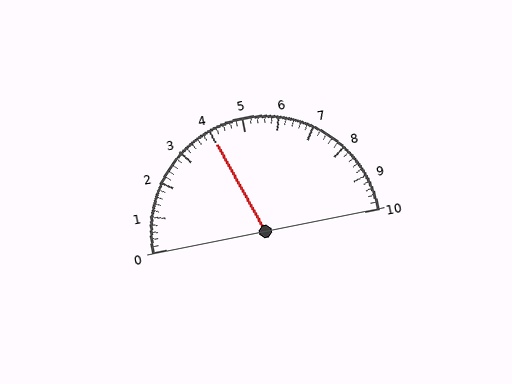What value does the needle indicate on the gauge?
The needle indicates approximately 4.0.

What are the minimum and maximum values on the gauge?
The gauge ranges from 0 to 10.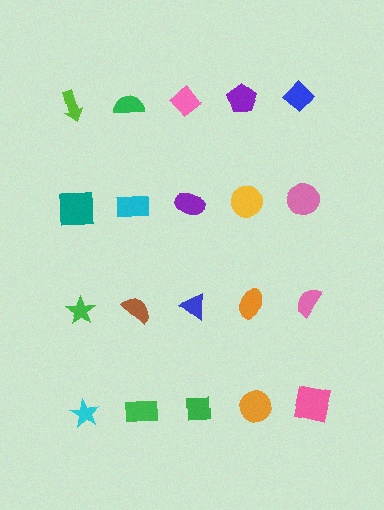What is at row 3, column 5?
A pink semicircle.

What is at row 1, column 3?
A pink diamond.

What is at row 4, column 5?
A pink square.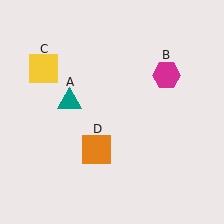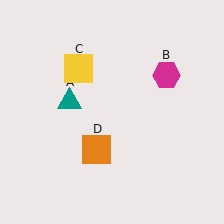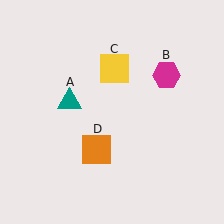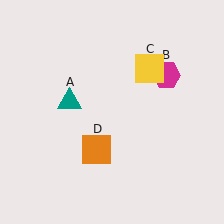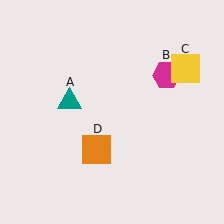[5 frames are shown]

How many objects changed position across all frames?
1 object changed position: yellow square (object C).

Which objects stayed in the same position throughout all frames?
Teal triangle (object A) and magenta hexagon (object B) and orange square (object D) remained stationary.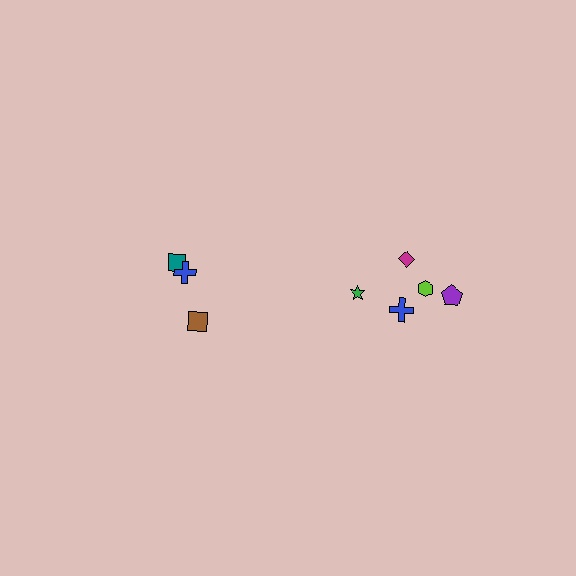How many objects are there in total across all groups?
There are 8 objects.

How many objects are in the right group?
There are 5 objects.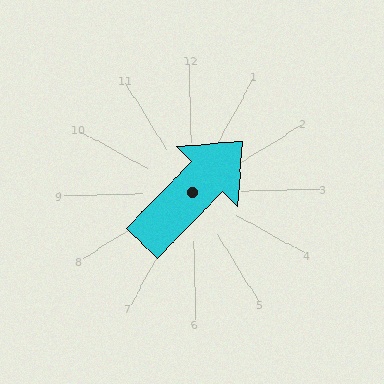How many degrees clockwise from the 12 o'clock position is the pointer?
Approximately 46 degrees.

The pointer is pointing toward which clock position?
Roughly 2 o'clock.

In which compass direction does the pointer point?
Northeast.